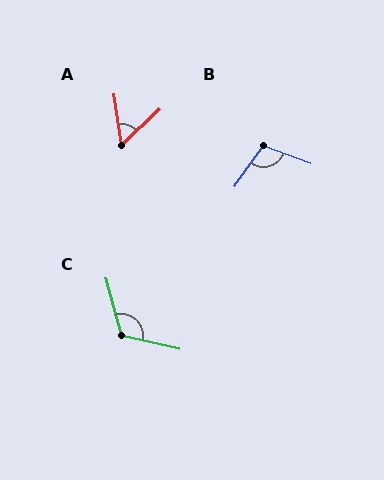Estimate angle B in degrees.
Approximately 104 degrees.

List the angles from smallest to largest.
A (55°), B (104°), C (118°).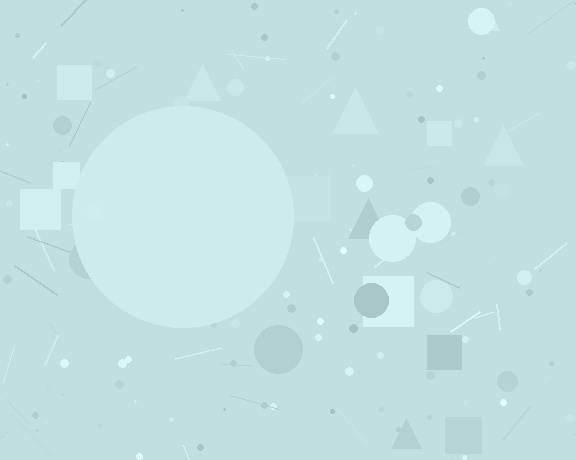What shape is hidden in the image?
A circle is hidden in the image.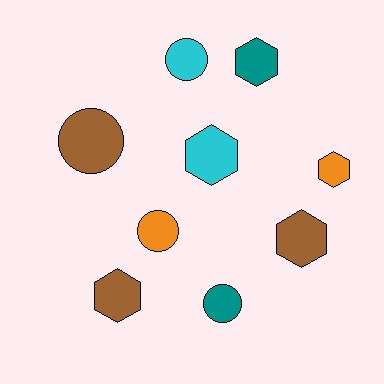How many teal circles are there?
There is 1 teal circle.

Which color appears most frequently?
Brown, with 3 objects.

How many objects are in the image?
There are 9 objects.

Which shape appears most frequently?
Hexagon, with 5 objects.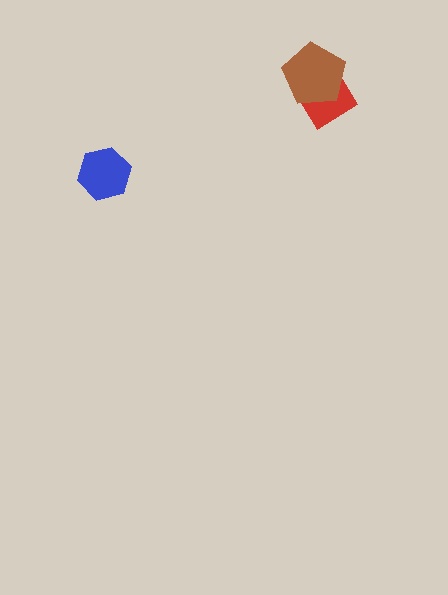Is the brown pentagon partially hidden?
No, no other shape covers it.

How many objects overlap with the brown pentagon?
1 object overlaps with the brown pentagon.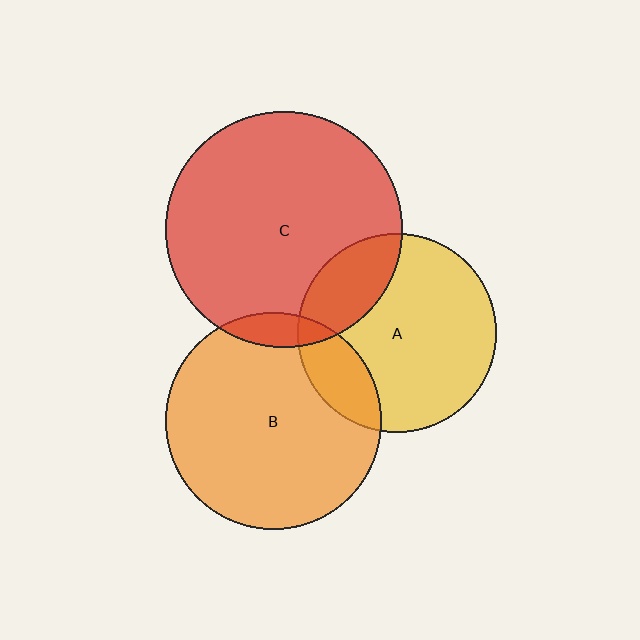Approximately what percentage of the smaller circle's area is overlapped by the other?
Approximately 10%.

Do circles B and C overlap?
Yes.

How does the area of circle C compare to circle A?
Approximately 1.4 times.